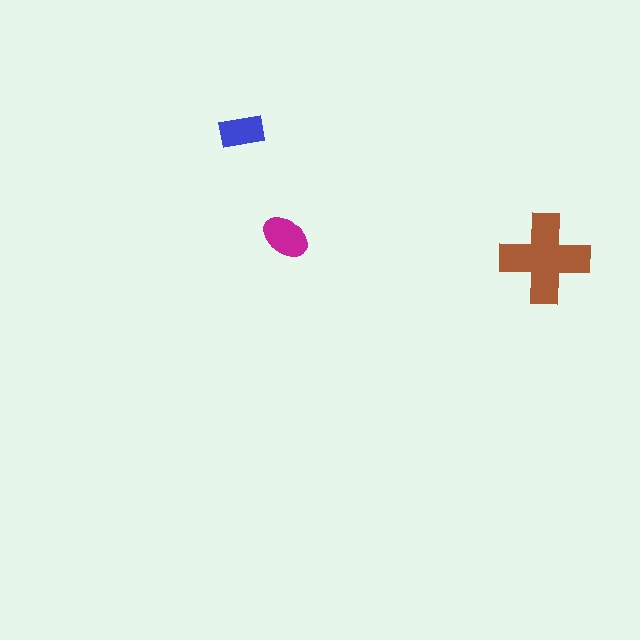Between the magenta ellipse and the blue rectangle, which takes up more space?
The magenta ellipse.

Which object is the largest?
The brown cross.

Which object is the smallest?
The blue rectangle.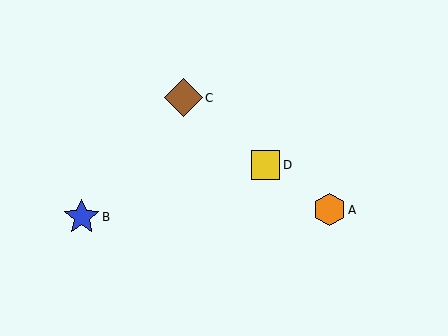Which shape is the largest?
The brown diamond (labeled C) is the largest.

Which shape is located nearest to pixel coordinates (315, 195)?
The orange hexagon (labeled A) at (330, 210) is nearest to that location.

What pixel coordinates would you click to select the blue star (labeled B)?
Click at (82, 217) to select the blue star B.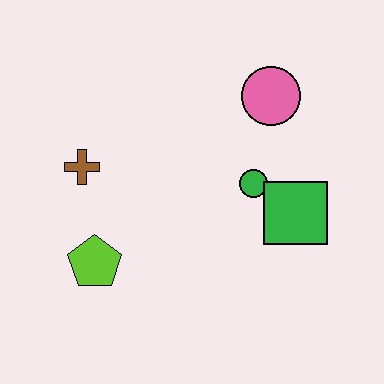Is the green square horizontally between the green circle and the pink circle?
No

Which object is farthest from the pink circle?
The lime pentagon is farthest from the pink circle.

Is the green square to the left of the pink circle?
No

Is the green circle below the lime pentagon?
No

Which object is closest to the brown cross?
The lime pentagon is closest to the brown cross.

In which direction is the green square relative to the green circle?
The green square is to the right of the green circle.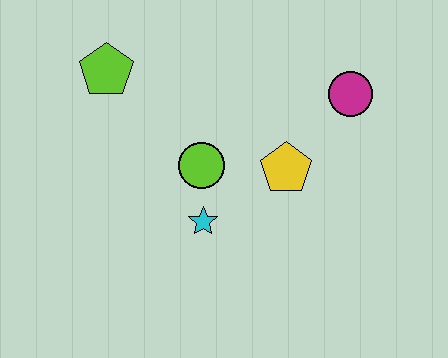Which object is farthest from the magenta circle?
The lime pentagon is farthest from the magenta circle.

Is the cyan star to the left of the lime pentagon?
No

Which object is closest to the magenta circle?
The yellow pentagon is closest to the magenta circle.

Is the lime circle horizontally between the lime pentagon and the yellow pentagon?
Yes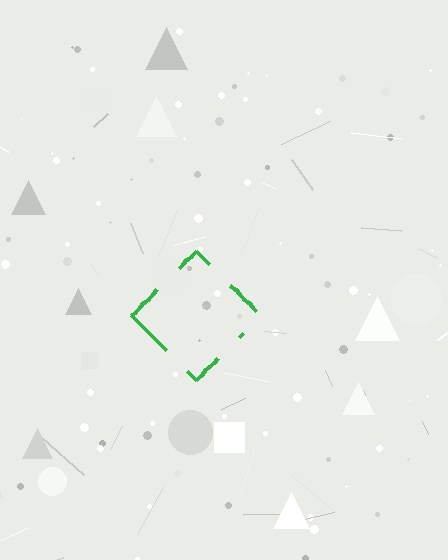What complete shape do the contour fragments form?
The contour fragments form a diamond.